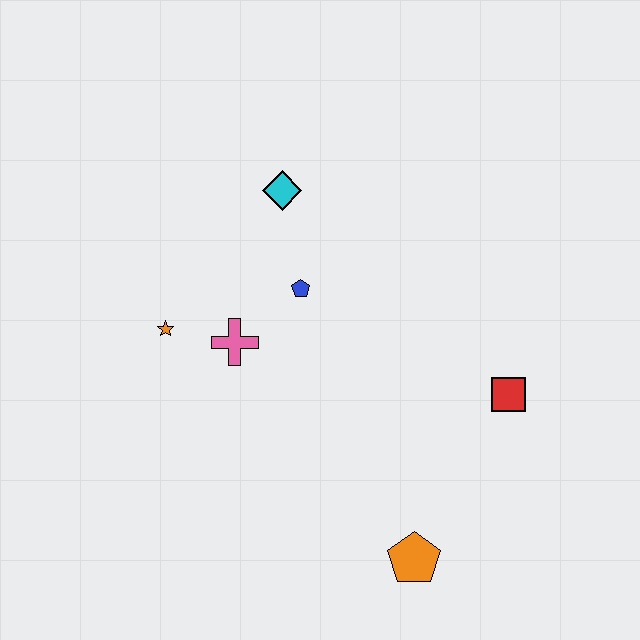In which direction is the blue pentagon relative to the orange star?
The blue pentagon is to the right of the orange star.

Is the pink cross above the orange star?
No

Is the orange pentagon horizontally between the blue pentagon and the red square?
Yes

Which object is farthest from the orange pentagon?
The cyan diamond is farthest from the orange pentagon.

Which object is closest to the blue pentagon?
The pink cross is closest to the blue pentagon.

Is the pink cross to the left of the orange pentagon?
Yes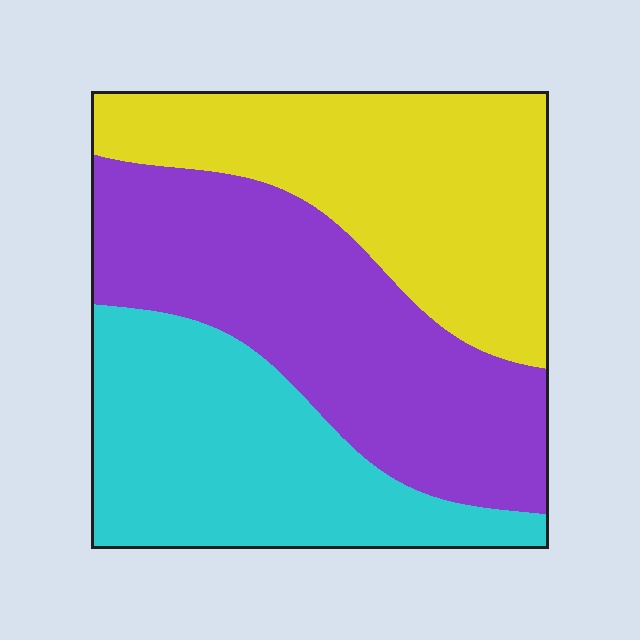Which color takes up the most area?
Purple, at roughly 35%.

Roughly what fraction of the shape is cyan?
Cyan takes up about one third (1/3) of the shape.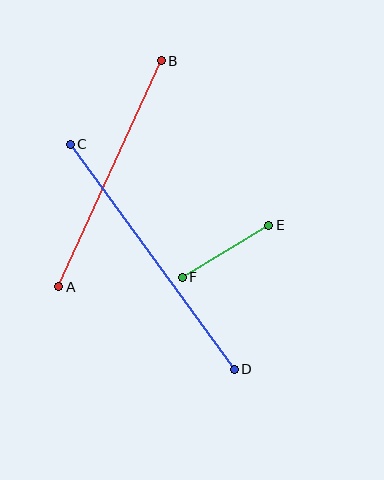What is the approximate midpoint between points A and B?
The midpoint is at approximately (110, 174) pixels.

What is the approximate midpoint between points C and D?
The midpoint is at approximately (152, 257) pixels.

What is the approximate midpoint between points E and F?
The midpoint is at approximately (225, 251) pixels.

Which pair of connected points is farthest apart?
Points C and D are farthest apart.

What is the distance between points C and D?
The distance is approximately 279 pixels.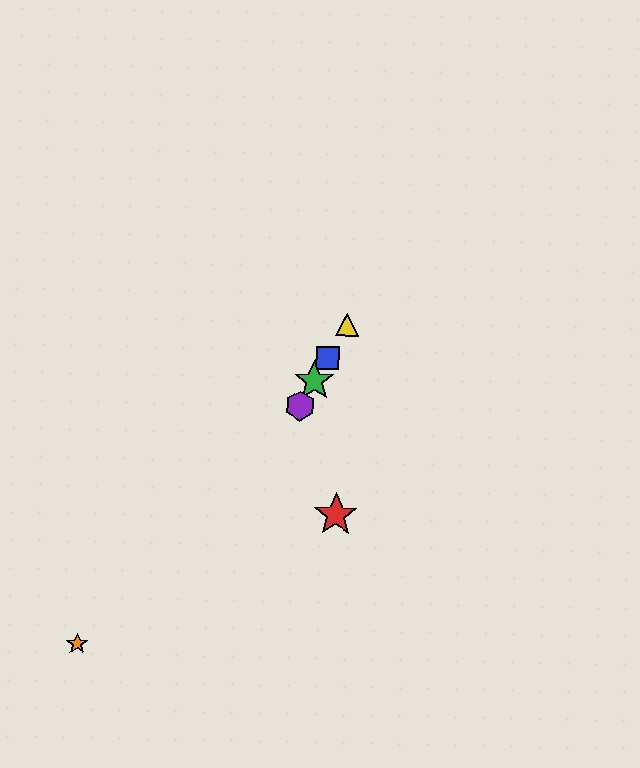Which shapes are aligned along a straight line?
The blue square, the green star, the yellow triangle, the purple hexagon are aligned along a straight line.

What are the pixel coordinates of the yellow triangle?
The yellow triangle is at (347, 324).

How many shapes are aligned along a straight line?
4 shapes (the blue square, the green star, the yellow triangle, the purple hexagon) are aligned along a straight line.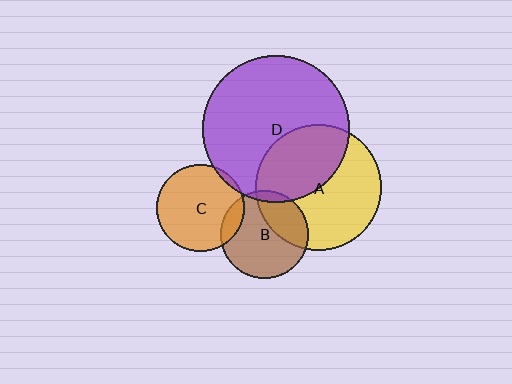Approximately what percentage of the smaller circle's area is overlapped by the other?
Approximately 40%.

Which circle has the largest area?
Circle D (purple).